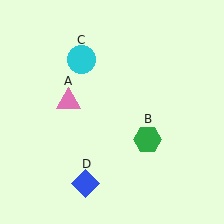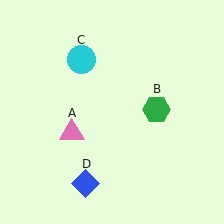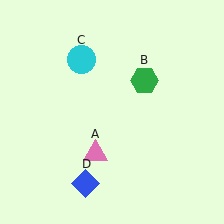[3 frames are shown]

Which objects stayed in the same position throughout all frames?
Cyan circle (object C) and blue diamond (object D) remained stationary.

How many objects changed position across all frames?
2 objects changed position: pink triangle (object A), green hexagon (object B).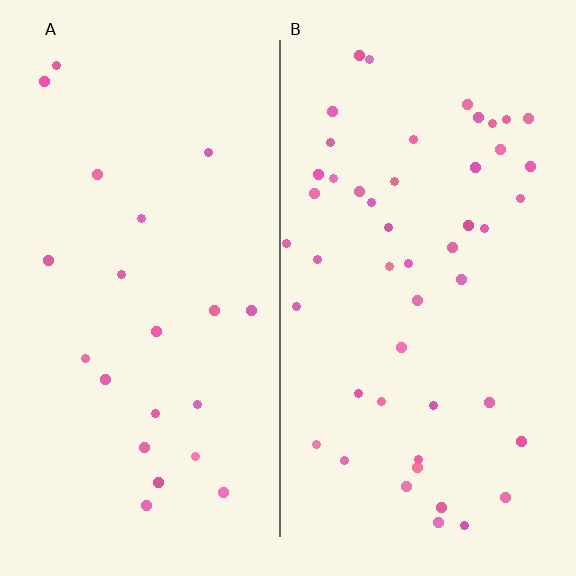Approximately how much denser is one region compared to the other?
Approximately 2.3× — region B over region A.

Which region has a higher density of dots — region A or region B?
B (the right).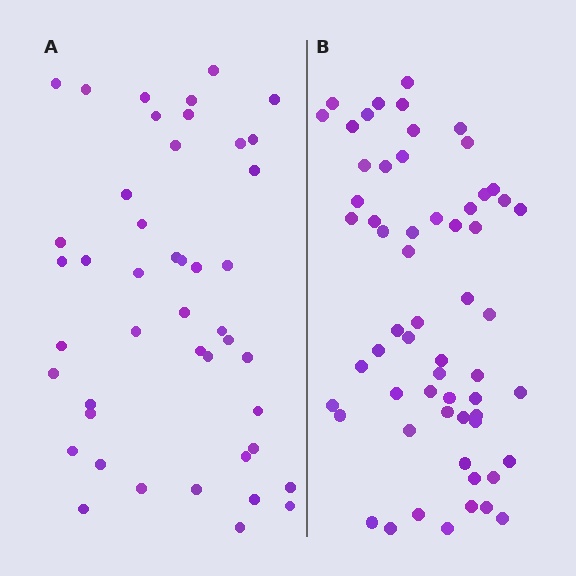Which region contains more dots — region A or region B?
Region B (the right region) has more dots.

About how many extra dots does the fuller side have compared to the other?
Region B has approximately 15 more dots than region A.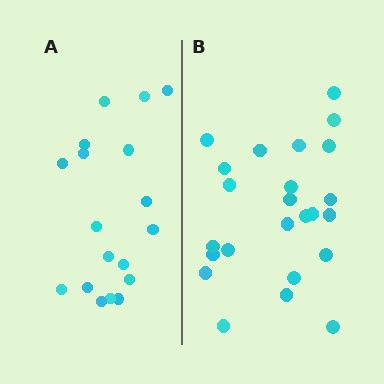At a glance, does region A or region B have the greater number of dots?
Region B (the right region) has more dots.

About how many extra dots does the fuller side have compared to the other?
Region B has about 6 more dots than region A.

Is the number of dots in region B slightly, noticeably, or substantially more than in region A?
Region B has noticeably more, but not dramatically so. The ratio is roughly 1.3 to 1.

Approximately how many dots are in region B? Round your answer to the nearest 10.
About 20 dots. (The exact count is 24, which rounds to 20.)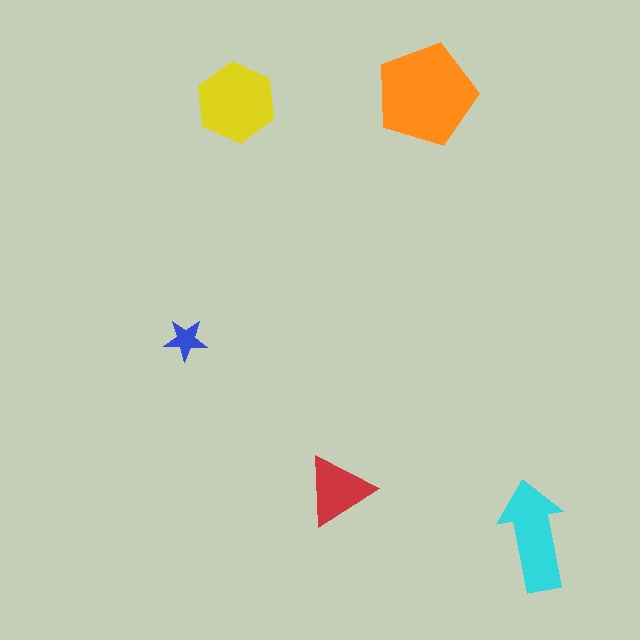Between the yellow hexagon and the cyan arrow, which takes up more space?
The yellow hexagon.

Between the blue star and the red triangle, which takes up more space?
The red triangle.